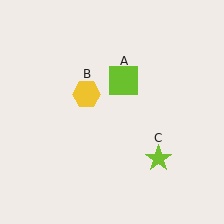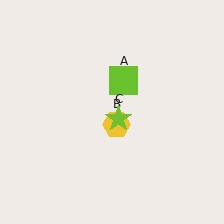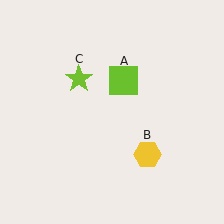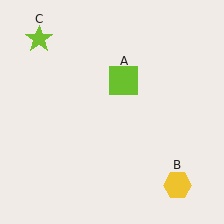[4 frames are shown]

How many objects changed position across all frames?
2 objects changed position: yellow hexagon (object B), lime star (object C).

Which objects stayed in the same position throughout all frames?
Lime square (object A) remained stationary.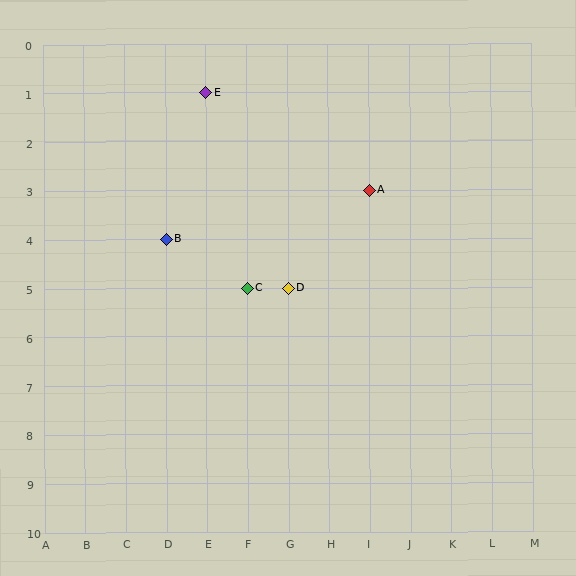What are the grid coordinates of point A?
Point A is at grid coordinates (I, 3).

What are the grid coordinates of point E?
Point E is at grid coordinates (E, 1).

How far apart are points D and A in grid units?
Points D and A are 2 columns and 2 rows apart (about 2.8 grid units diagonally).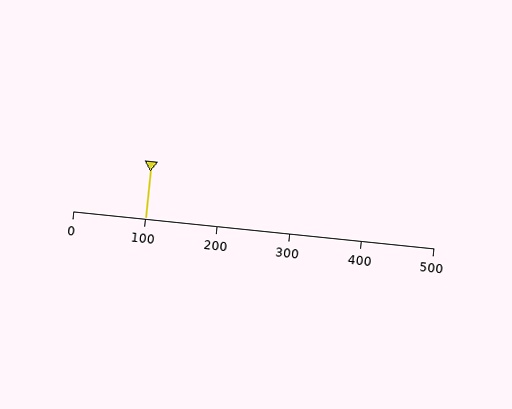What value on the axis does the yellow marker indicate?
The marker indicates approximately 100.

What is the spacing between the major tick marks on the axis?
The major ticks are spaced 100 apart.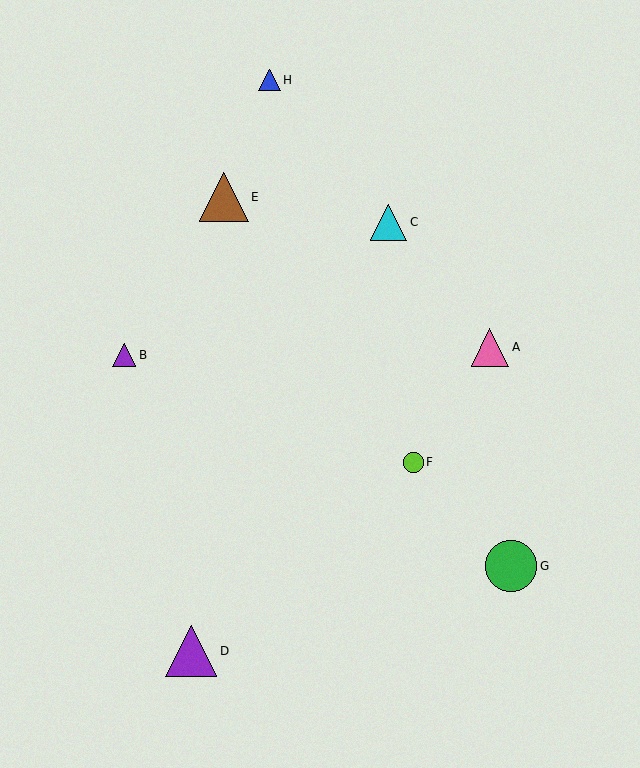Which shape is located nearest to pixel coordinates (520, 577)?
The green circle (labeled G) at (511, 566) is nearest to that location.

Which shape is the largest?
The green circle (labeled G) is the largest.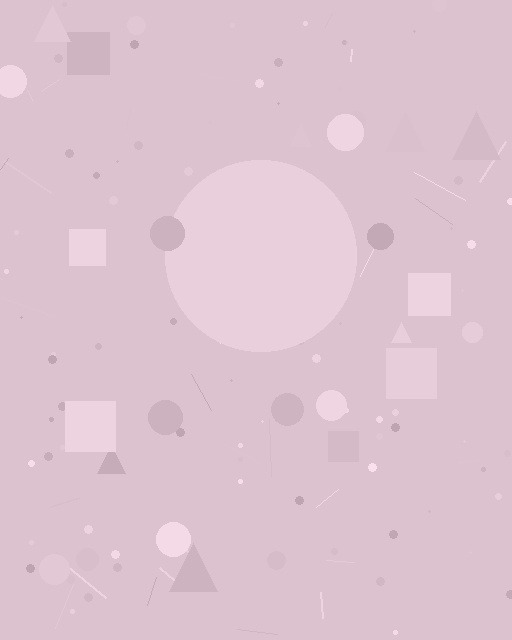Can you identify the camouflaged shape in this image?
The camouflaged shape is a circle.